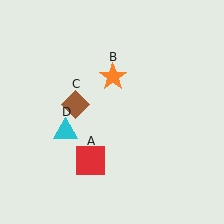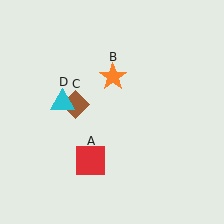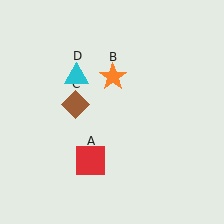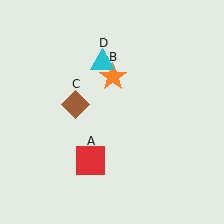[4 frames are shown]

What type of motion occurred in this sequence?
The cyan triangle (object D) rotated clockwise around the center of the scene.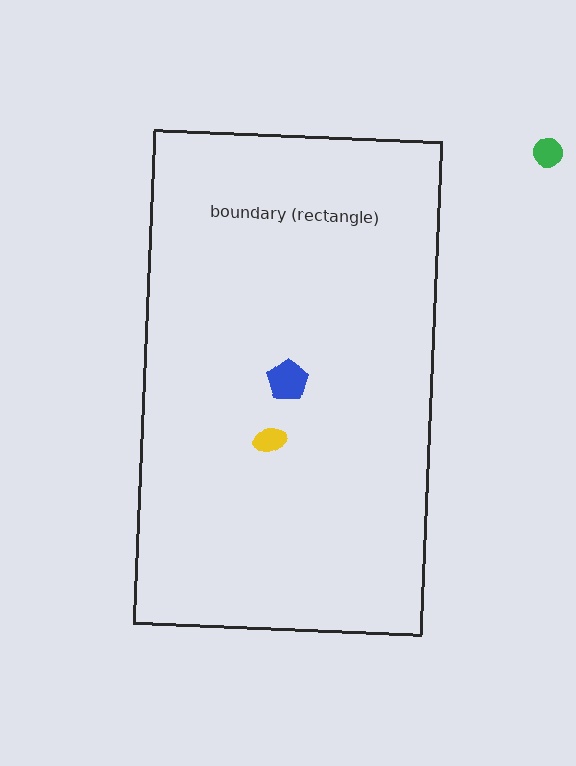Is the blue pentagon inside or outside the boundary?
Inside.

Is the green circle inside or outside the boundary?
Outside.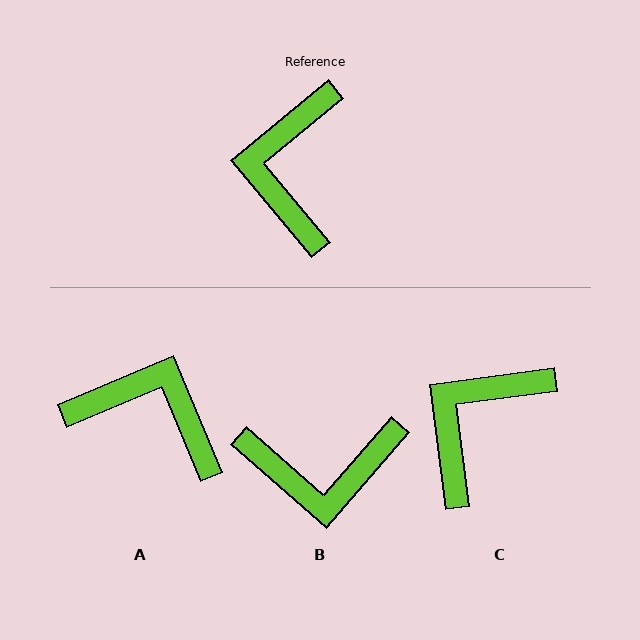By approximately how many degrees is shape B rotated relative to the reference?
Approximately 99 degrees counter-clockwise.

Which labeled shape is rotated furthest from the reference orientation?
A, about 107 degrees away.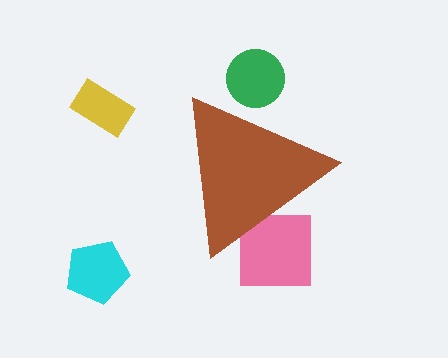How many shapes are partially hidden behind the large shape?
2 shapes are partially hidden.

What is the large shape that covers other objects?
A brown triangle.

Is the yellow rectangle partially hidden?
No, the yellow rectangle is fully visible.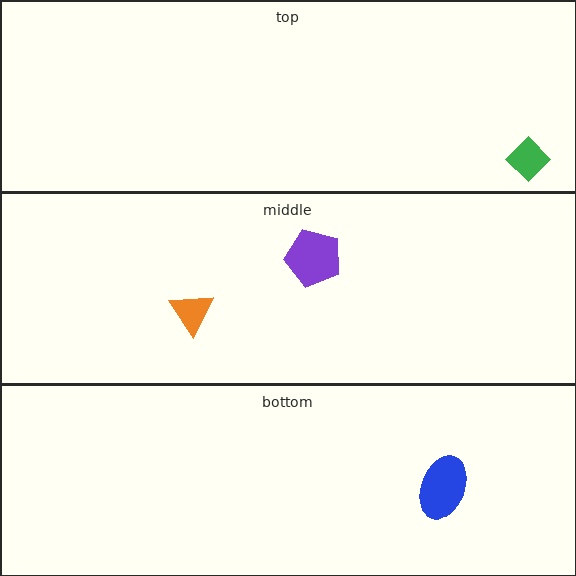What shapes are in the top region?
The green diamond.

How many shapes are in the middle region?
2.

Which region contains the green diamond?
The top region.